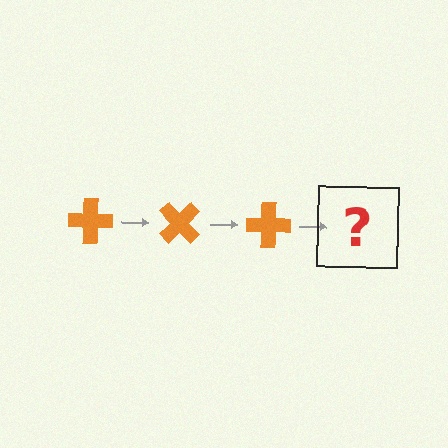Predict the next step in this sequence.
The next step is an orange cross rotated 135 degrees.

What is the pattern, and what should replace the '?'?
The pattern is that the cross rotates 45 degrees each step. The '?' should be an orange cross rotated 135 degrees.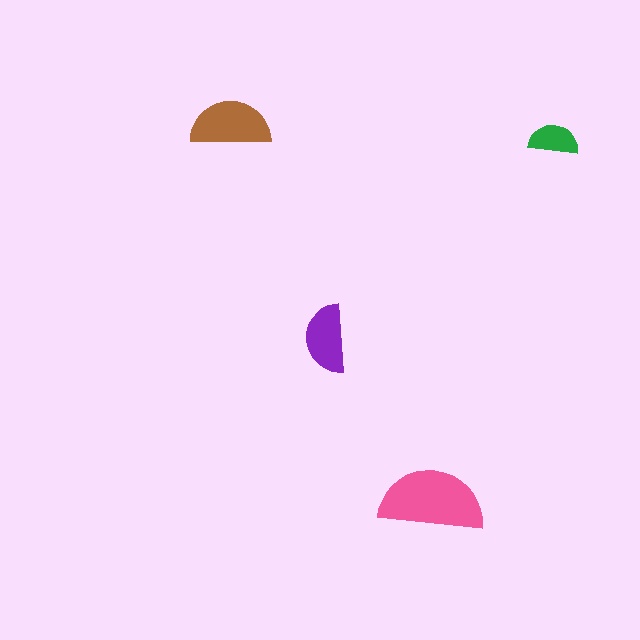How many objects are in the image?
There are 4 objects in the image.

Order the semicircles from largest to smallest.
the pink one, the brown one, the purple one, the green one.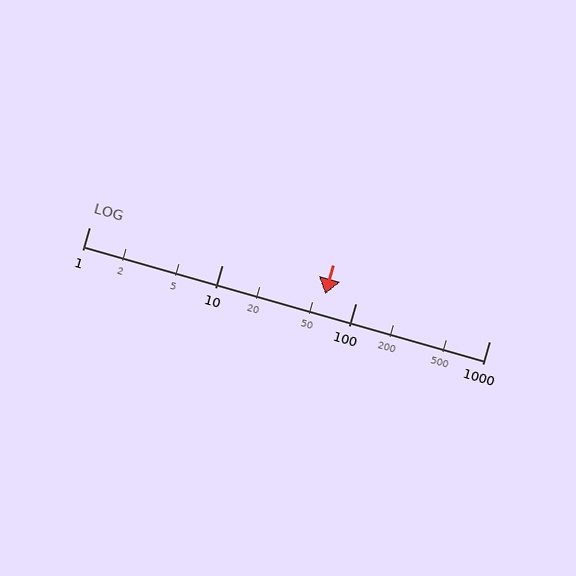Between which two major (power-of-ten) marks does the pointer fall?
The pointer is between 10 and 100.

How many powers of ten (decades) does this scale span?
The scale spans 3 decades, from 1 to 1000.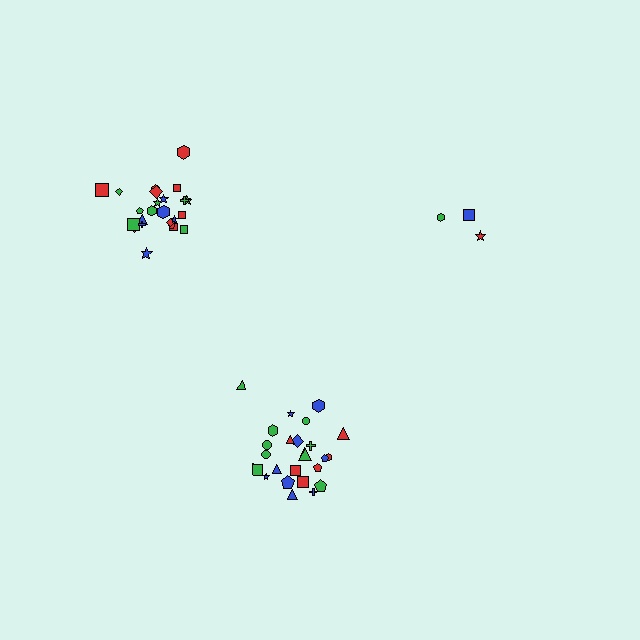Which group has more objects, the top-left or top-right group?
The top-left group.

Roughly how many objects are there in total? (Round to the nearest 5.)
Roughly 55 objects in total.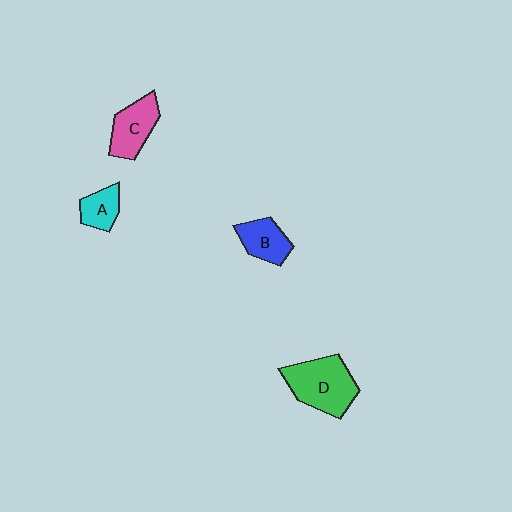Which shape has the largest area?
Shape D (green).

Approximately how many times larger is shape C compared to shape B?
Approximately 1.2 times.